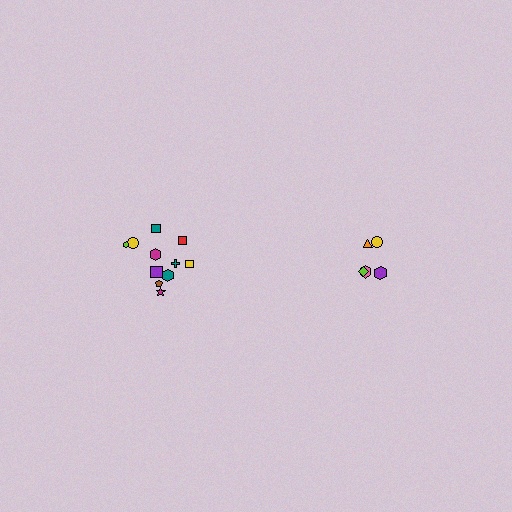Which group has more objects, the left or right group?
The left group.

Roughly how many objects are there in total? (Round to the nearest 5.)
Roughly 15 objects in total.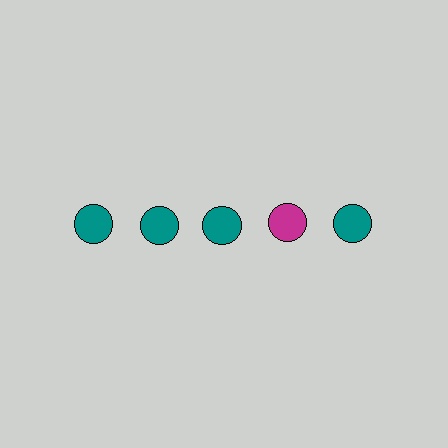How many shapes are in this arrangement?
There are 5 shapes arranged in a grid pattern.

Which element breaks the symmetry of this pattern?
The magenta circle in the top row, second from right column breaks the symmetry. All other shapes are teal circles.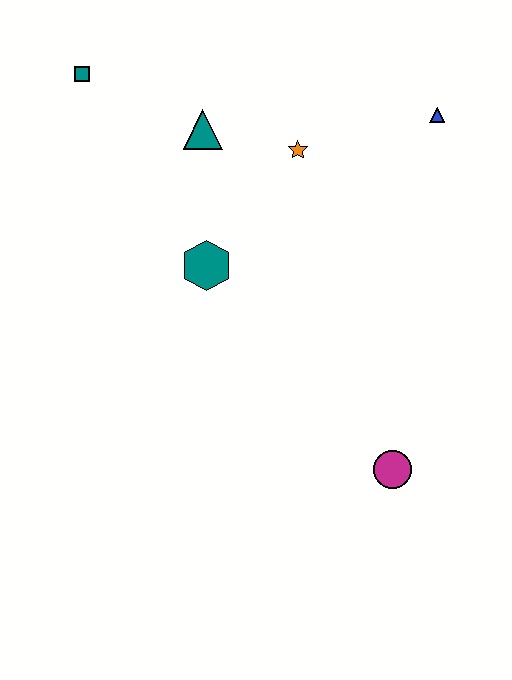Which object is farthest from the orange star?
The magenta circle is farthest from the orange star.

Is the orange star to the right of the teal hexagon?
Yes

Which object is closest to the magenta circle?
The teal hexagon is closest to the magenta circle.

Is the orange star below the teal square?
Yes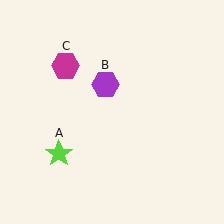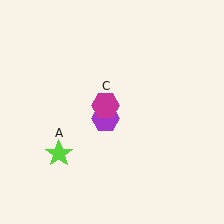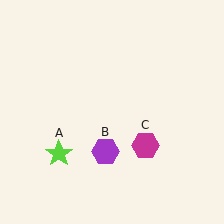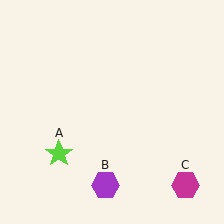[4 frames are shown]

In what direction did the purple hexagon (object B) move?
The purple hexagon (object B) moved down.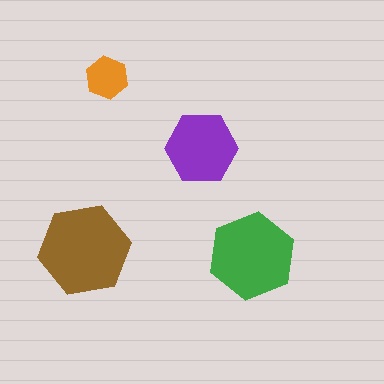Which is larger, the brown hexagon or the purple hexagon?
The brown one.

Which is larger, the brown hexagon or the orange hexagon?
The brown one.